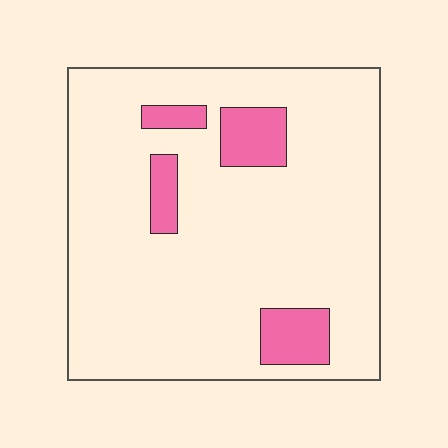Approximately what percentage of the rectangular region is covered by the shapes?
Approximately 10%.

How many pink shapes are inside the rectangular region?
4.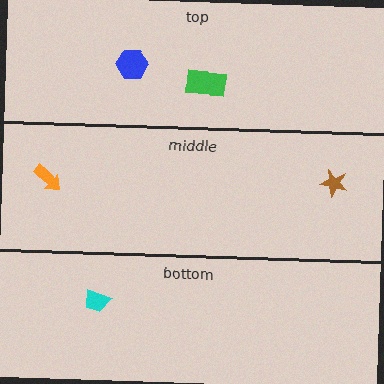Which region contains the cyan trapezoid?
The bottom region.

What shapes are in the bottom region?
The cyan trapezoid.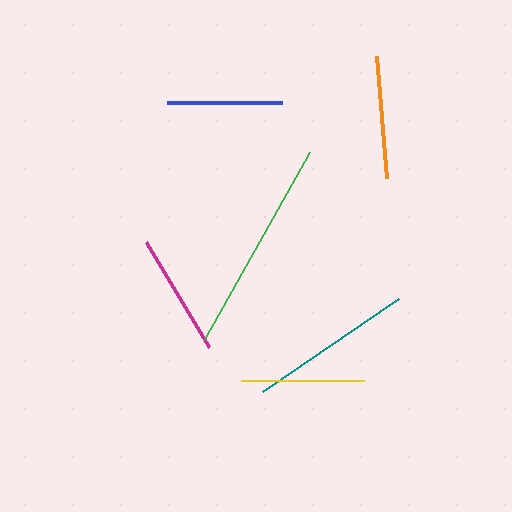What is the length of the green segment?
The green segment is approximately 215 pixels long.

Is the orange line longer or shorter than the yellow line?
The yellow line is longer than the orange line.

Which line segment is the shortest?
The blue line is the shortest at approximately 115 pixels.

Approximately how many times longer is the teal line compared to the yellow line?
The teal line is approximately 1.3 times the length of the yellow line.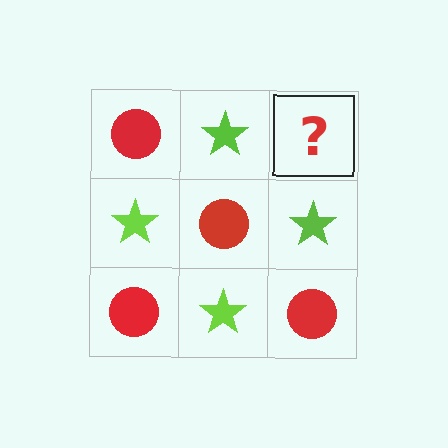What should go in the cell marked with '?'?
The missing cell should contain a red circle.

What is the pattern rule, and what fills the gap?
The rule is that it alternates red circle and lime star in a checkerboard pattern. The gap should be filled with a red circle.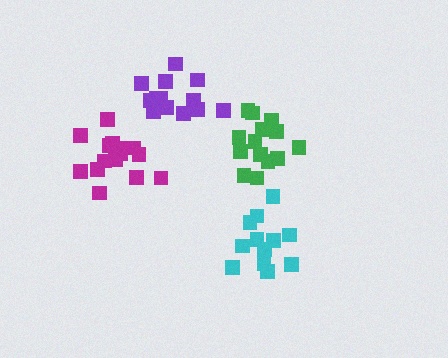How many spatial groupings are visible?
There are 4 spatial groupings.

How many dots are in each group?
Group 1: 12 dots, Group 2: 14 dots, Group 3: 15 dots, Group 4: 13 dots (54 total).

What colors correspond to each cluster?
The clusters are colored: cyan, green, magenta, purple.